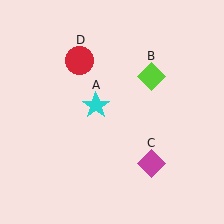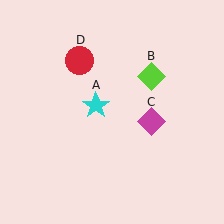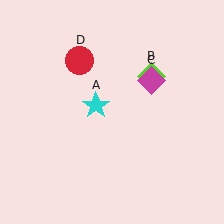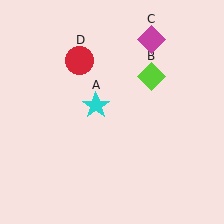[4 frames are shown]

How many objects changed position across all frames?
1 object changed position: magenta diamond (object C).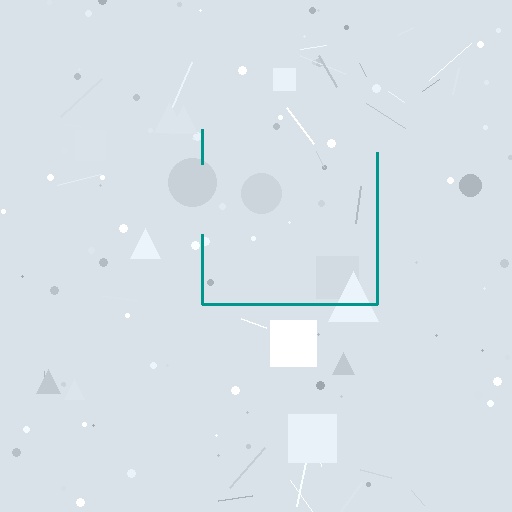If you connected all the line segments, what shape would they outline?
They would outline a square.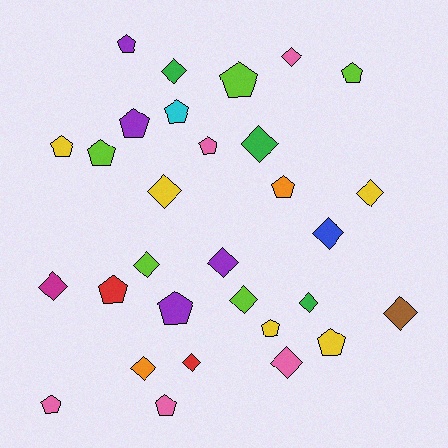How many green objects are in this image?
There are 3 green objects.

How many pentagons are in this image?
There are 15 pentagons.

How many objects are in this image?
There are 30 objects.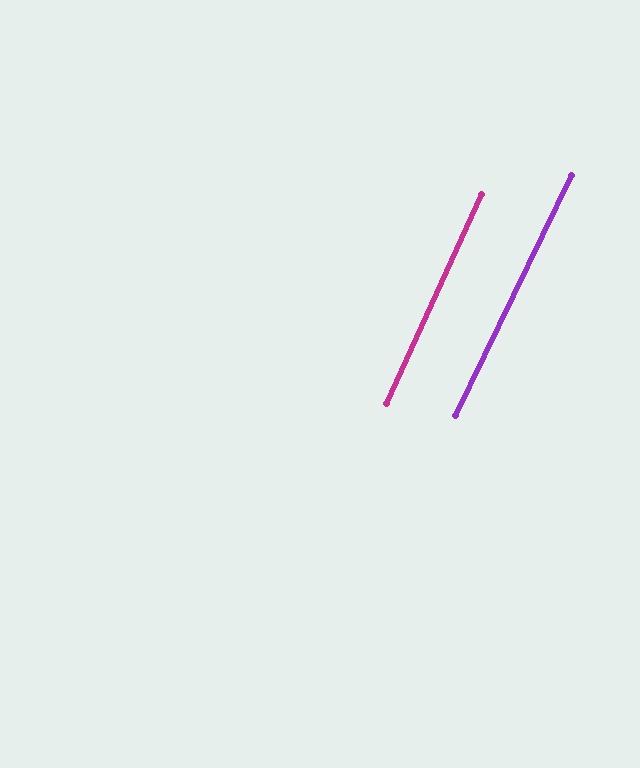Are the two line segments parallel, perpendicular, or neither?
Parallel — their directions differ by only 1.3°.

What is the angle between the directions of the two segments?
Approximately 1 degree.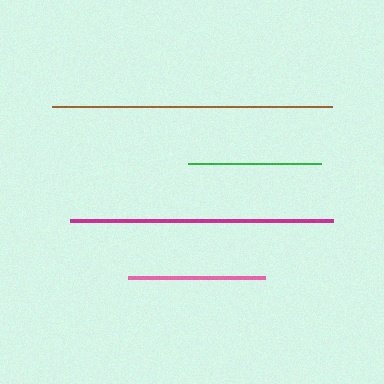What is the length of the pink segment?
The pink segment is approximately 138 pixels long.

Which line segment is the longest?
The brown line is the longest at approximately 280 pixels.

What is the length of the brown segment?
The brown segment is approximately 280 pixels long.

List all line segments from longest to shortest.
From longest to shortest: brown, magenta, pink, green.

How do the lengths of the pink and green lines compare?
The pink and green lines are approximately the same length.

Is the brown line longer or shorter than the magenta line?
The brown line is longer than the magenta line.